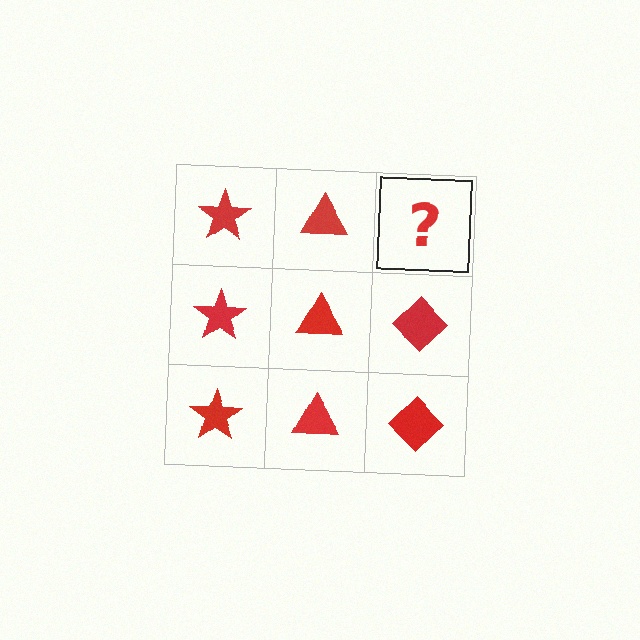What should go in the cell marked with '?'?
The missing cell should contain a red diamond.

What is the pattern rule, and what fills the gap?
The rule is that each column has a consistent shape. The gap should be filled with a red diamond.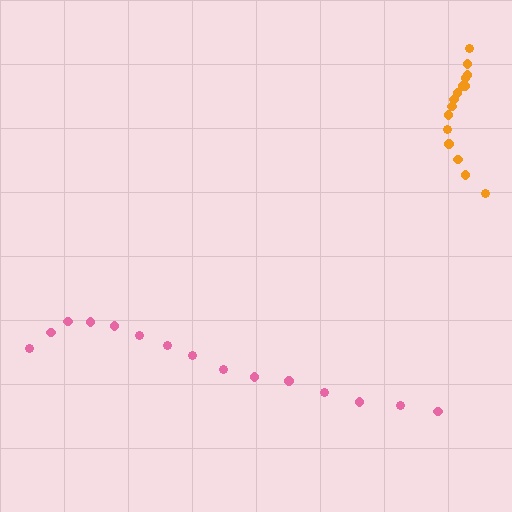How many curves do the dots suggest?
There are 2 distinct paths.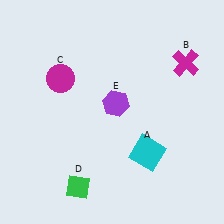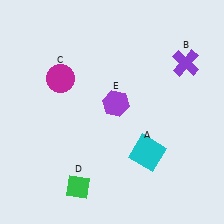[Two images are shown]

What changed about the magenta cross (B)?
In Image 1, B is magenta. In Image 2, it changed to purple.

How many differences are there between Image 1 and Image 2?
There is 1 difference between the two images.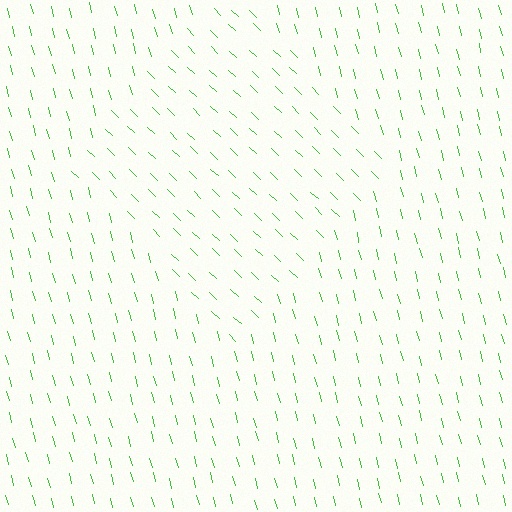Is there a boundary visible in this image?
Yes, there is a texture boundary formed by a change in line orientation.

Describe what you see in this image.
The image is filled with small green line segments. A diamond region in the image has lines oriented differently from the surrounding lines, creating a visible texture boundary.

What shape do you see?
I see a diamond.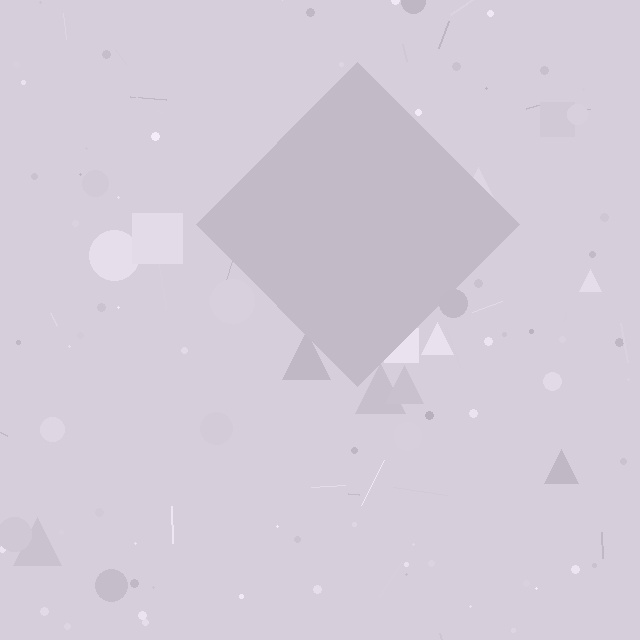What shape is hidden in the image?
A diamond is hidden in the image.